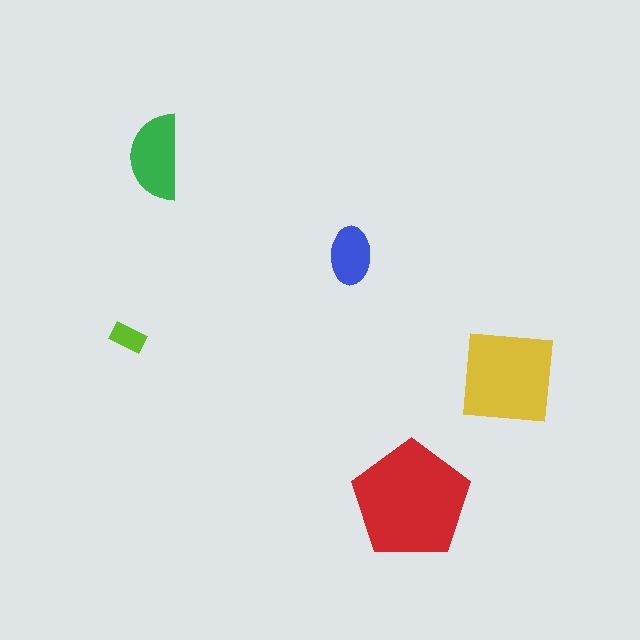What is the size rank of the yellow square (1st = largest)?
2nd.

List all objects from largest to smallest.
The red pentagon, the yellow square, the green semicircle, the blue ellipse, the lime rectangle.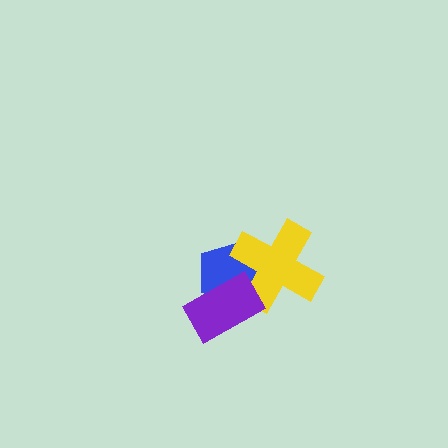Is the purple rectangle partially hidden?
No, no other shape covers it.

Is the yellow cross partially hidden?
Yes, it is partially covered by another shape.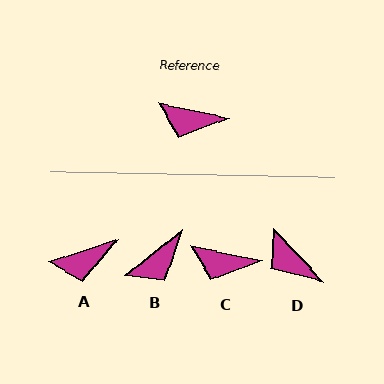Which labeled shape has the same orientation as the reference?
C.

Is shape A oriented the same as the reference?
No, it is off by about 30 degrees.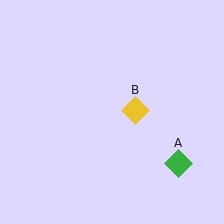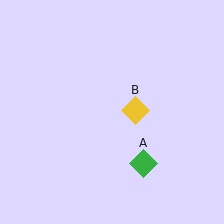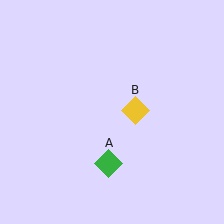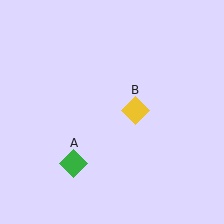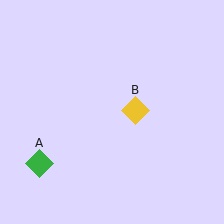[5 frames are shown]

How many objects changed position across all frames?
1 object changed position: green diamond (object A).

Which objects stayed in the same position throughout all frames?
Yellow diamond (object B) remained stationary.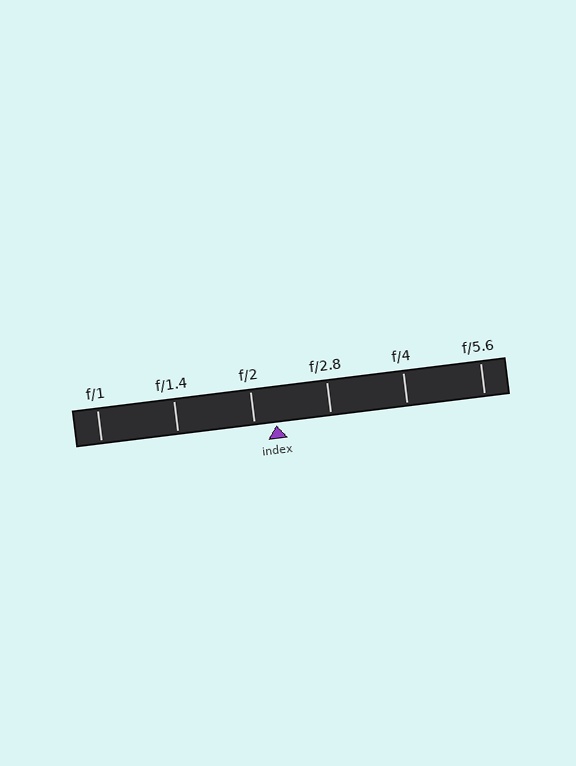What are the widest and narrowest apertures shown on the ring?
The widest aperture shown is f/1 and the narrowest is f/5.6.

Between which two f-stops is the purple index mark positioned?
The index mark is between f/2 and f/2.8.